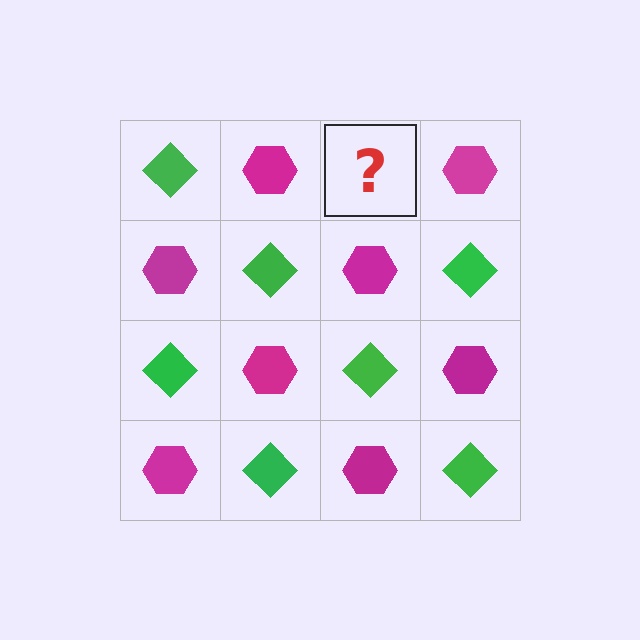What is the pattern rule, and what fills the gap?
The rule is that it alternates green diamond and magenta hexagon in a checkerboard pattern. The gap should be filled with a green diamond.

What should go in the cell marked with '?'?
The missing cell should contain a green diamond.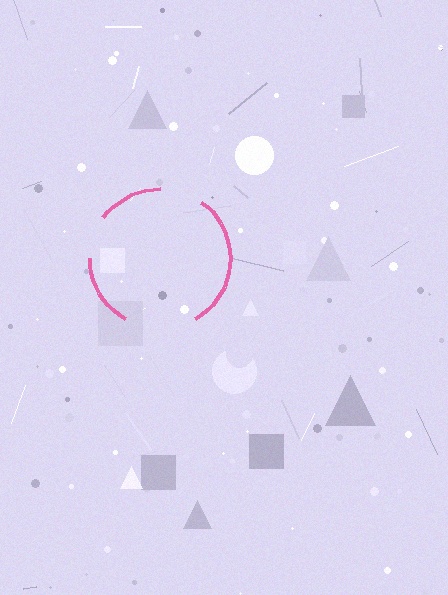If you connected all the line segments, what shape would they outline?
They would outline a circle.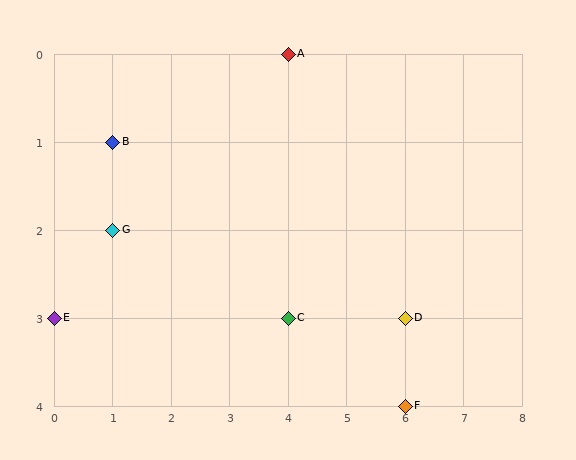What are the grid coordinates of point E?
Point E is at grid coordinates (0, 3).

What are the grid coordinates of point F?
Point F is at grid coordinates (6, 4).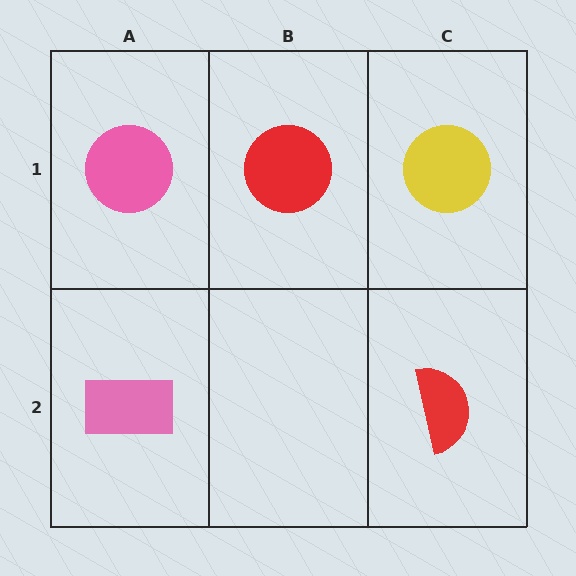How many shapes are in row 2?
2 shapes.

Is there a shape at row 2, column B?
No, that cell is empty.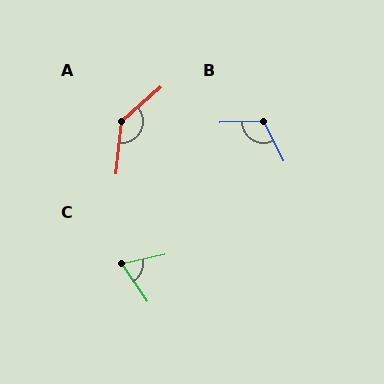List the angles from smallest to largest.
C (67°), B (114°), A (137°).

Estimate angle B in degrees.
Approximately 114 degrees.